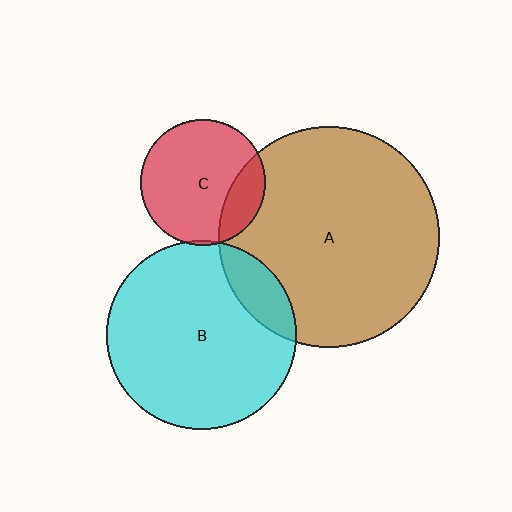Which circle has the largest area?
Circle A (brown).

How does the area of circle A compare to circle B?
Approximately 1.4 times.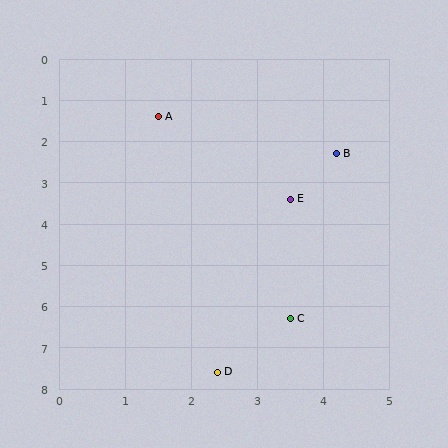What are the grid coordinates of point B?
Point B is at approximately (4.2, 2.3).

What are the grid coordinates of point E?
Point E is at approximately (3.5, 3.4).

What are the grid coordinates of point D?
Point D is at approximately (2.4, 7.6).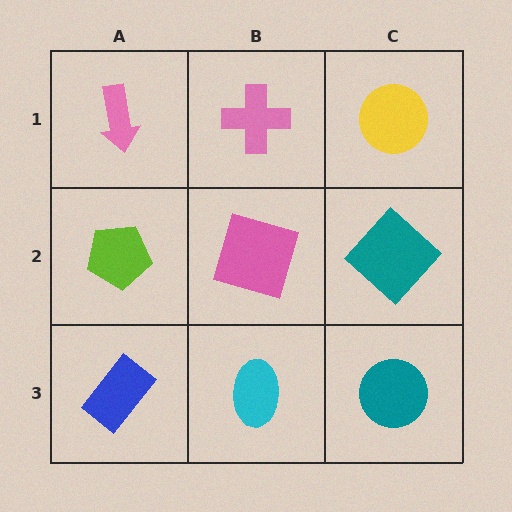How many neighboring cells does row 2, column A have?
3.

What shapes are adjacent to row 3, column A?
A lime pentagon (row 2, column A), a cyan ellipse (row 3, column B).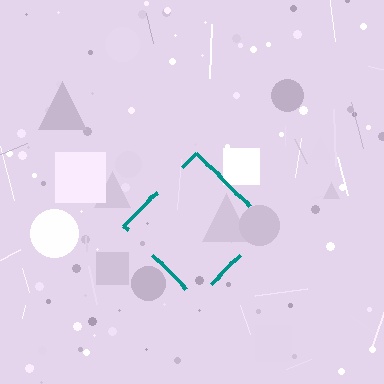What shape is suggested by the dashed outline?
The dashed outline suggests a diamond.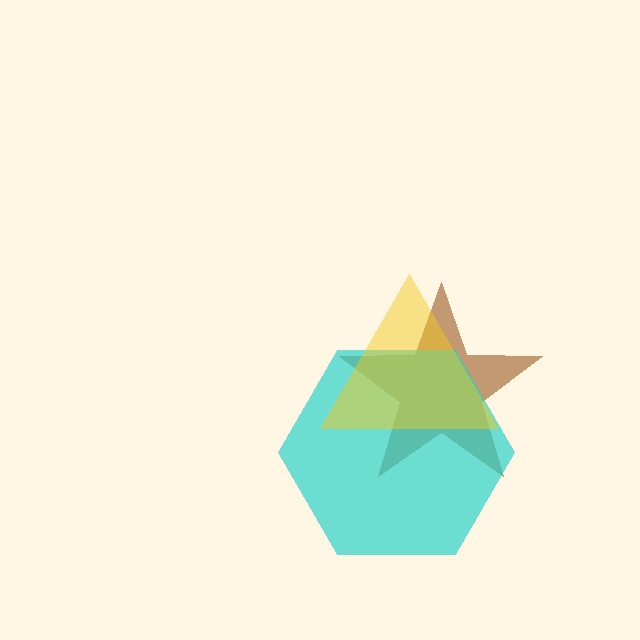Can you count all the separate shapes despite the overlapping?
Yes, there are 3 separate shapes.